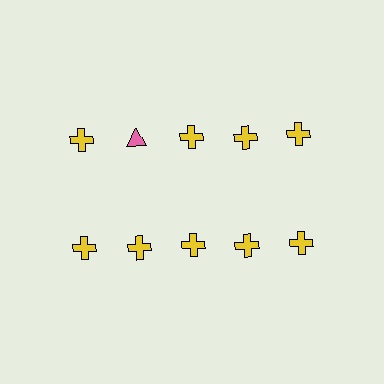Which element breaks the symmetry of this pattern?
The pink triangle in the top row, second from left column breaks the symmetry. All other shapes are yellow crosses.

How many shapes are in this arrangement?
There are 10 shapes arranged in a grid pattern.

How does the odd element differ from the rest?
It differs in both color (pink instead of yellow) and shape (triangle instead of cross).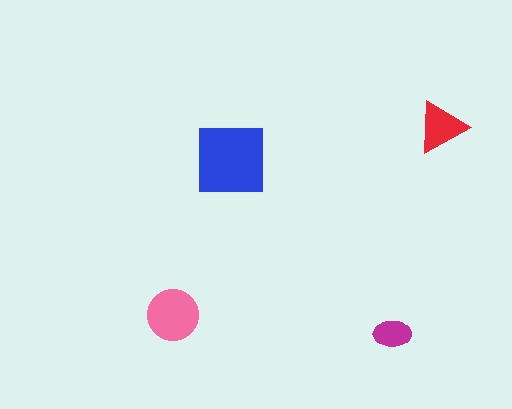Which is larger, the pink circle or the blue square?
The blue square.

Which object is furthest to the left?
The pink circle is leftmost.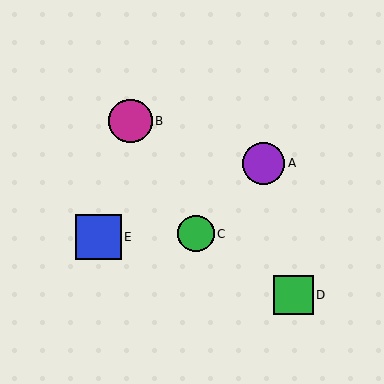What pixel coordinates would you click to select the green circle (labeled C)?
Click at (196, 234) to select the green circle C.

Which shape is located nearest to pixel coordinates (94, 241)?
The blue square (labeled E) at (98, 237) is nearest to that location.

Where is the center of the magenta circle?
The center of the magenta circle is at (131, 121).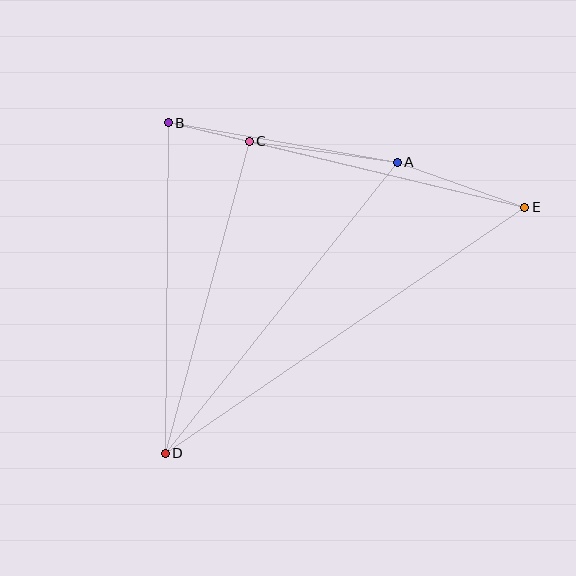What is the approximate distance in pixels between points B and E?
The distance between B and E is approximately 367 pixels.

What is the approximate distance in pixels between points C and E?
The distance between C and E is approximately 283 pixels.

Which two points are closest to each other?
Points B and C are closest to each other.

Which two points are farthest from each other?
Points D and E are farthest from each other.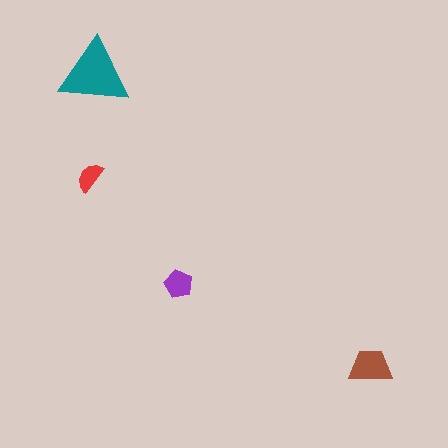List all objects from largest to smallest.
The teal triangle, the brown trapezoid, the purple pentagon, the red semicircle.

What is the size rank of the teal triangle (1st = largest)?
1st.